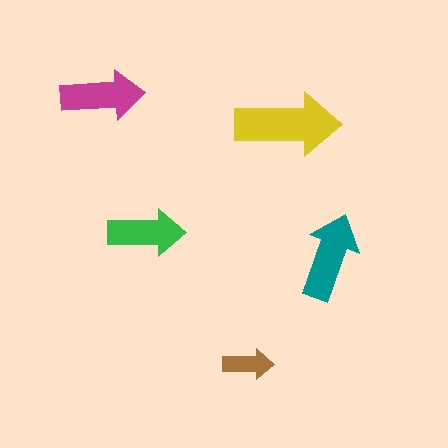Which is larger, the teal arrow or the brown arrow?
The teal one.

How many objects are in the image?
There are 5 objects in the image.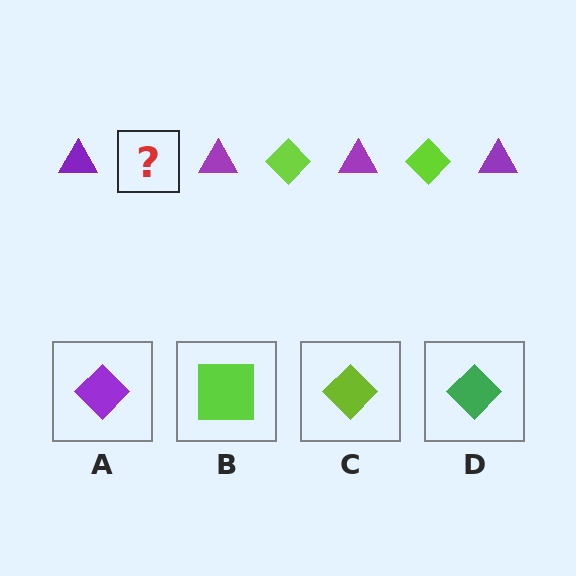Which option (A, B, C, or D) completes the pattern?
C.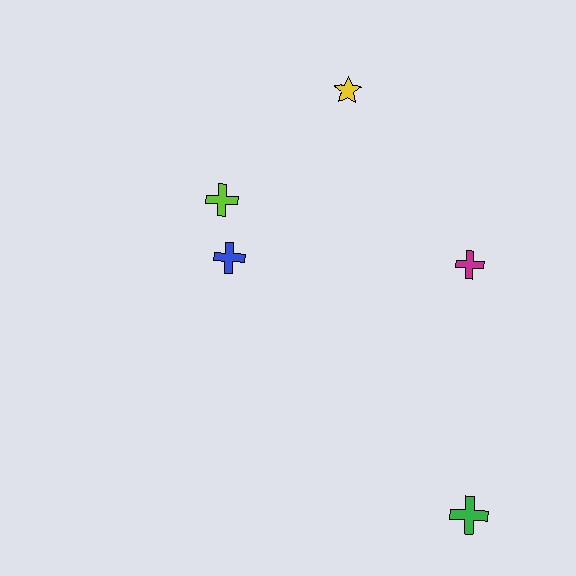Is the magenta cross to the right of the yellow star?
Yes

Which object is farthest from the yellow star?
The green cross is farthest from the yellow star.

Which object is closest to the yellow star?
The lime cross is closest to the yellow star.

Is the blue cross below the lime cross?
Yes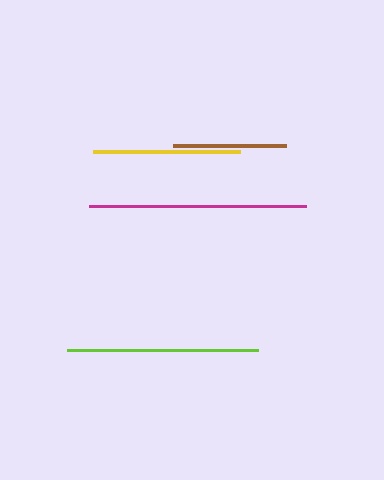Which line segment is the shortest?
The brown line is the shortest at approximately 114 pixels.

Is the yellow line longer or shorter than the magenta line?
The magenta line is longer than the yellow line.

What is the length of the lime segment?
The lime segment is approximately 191 pixels long.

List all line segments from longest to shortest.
From longest to shortest: magenta, lime, yellow, brown.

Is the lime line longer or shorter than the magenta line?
The magenta line is longer than the lime line.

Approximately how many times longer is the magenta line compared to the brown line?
The magenta line is approximately 1.9 times the length of the brown line.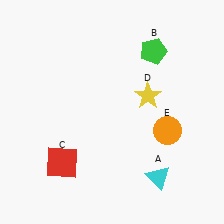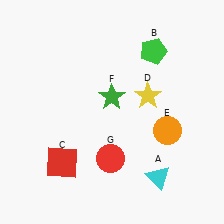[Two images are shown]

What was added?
A green star (F), a red circle (G) were added in Image 2.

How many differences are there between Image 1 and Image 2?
There are 2 differences between the two images.